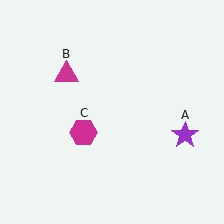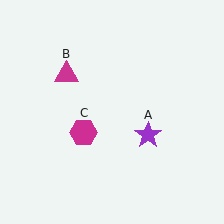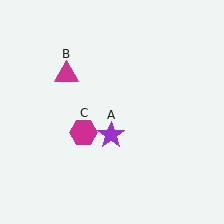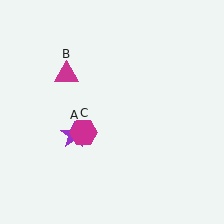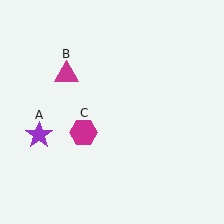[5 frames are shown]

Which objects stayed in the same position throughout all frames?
Magenta triangle (object B) and magenta hexagon (object C) remained stationary.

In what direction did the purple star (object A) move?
The purple star (object A) moved left.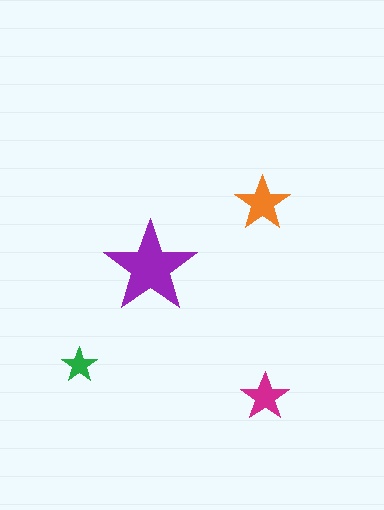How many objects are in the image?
There are 4 objects in the image.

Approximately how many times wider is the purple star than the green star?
About 2.5 times wider.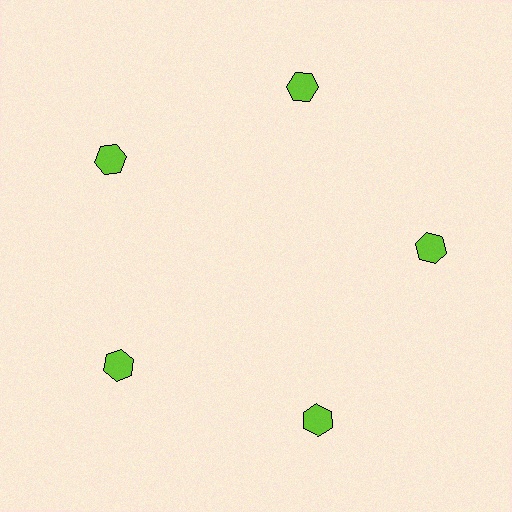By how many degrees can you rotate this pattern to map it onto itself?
The pattern maps onto itself every 72 degrees of rotation.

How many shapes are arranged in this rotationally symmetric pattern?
There are 5 shapes, arranged in 5 groups of 1.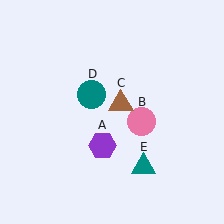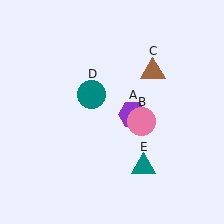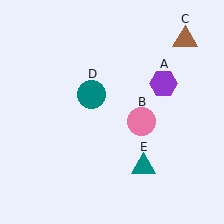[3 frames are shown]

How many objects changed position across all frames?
2 objects changed position: purple hexagon (object A), brown triangle (object C).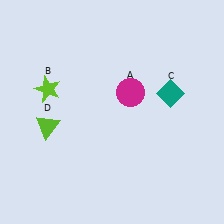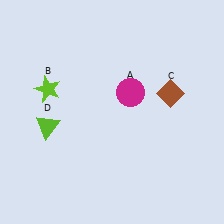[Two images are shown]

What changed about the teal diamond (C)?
In Image 1, C is teal. In Image 2, it changed to brown.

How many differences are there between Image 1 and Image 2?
There is 1 difference between the two images.